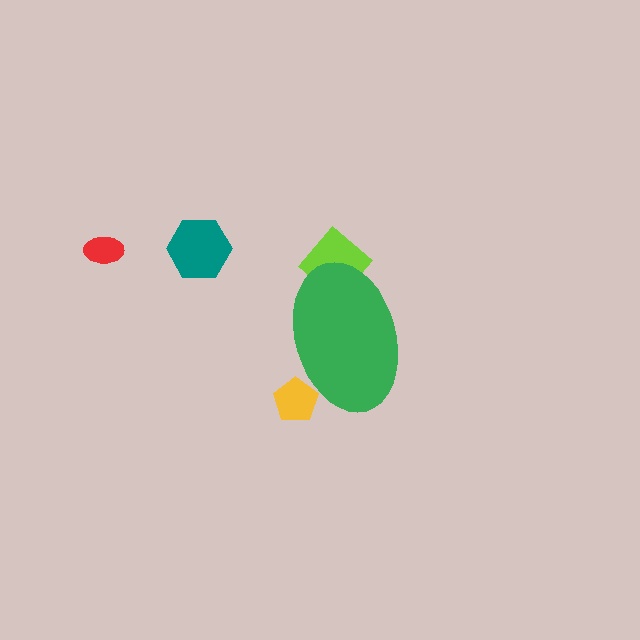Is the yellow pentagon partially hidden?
Yes, the yellow pentagon is partially hidden behind the green ellipse.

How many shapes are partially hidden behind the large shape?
2 shapes are partially hidden.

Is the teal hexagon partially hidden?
No, the teal hexagon is fully visible.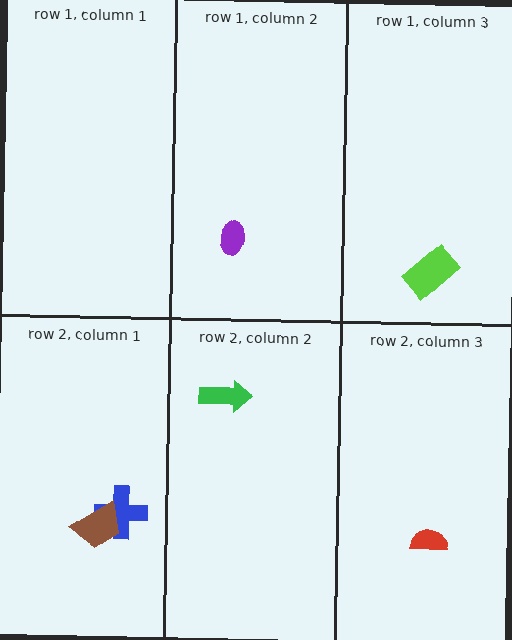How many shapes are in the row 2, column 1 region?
2.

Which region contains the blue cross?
The row 2, column 1 region.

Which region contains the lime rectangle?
The row 1, column 3 region.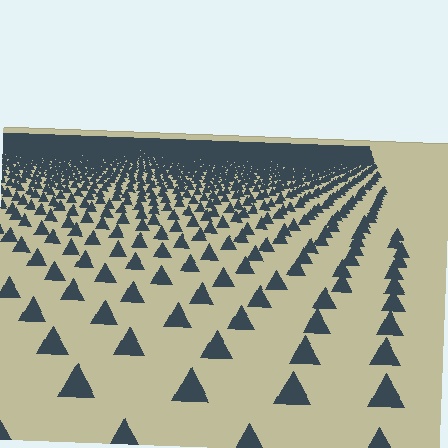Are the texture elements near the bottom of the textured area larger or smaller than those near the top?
Larger. Near the bottom, elements are closer to the viewer and appear at a bigger on-screen size.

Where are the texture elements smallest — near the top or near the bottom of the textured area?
Near the top.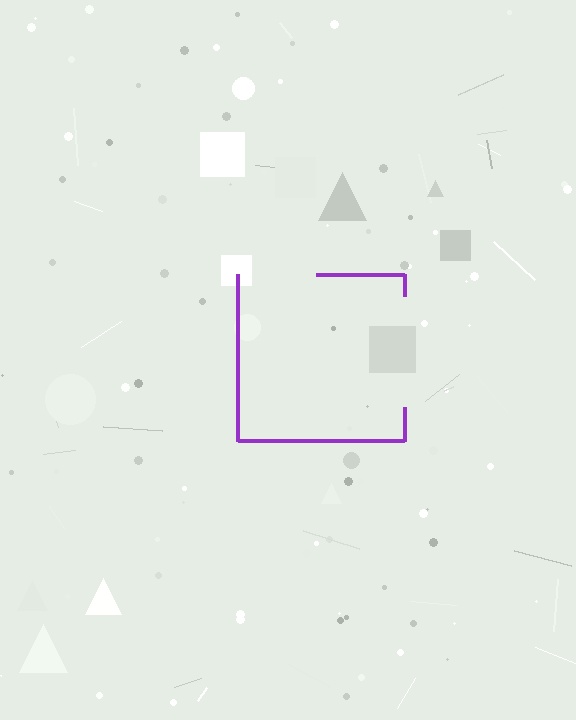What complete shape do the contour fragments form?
The contour fragments form a square.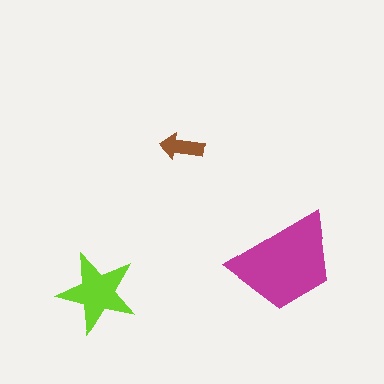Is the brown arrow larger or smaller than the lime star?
Smaller.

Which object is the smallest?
The brown arrow.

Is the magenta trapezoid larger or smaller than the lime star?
Larger.